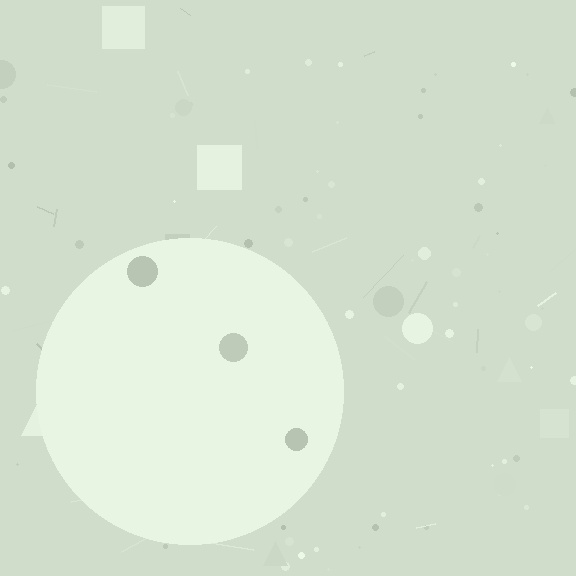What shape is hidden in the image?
A circle is hidden in the image.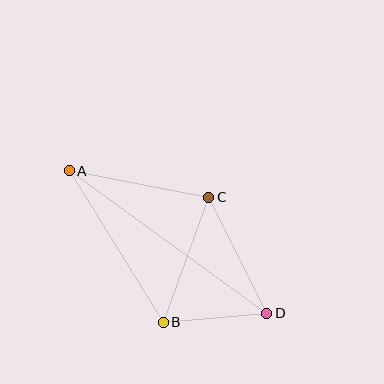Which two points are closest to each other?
Points B and D are closest to each other.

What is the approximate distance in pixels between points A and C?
The distance between A and C is approximately 142 pixels.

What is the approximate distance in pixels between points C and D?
The distance between C and D is approximately 129 pixels.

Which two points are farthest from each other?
Points A and D are farthest from each other.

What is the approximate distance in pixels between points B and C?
The distance between B and C is approximately 133 pixels.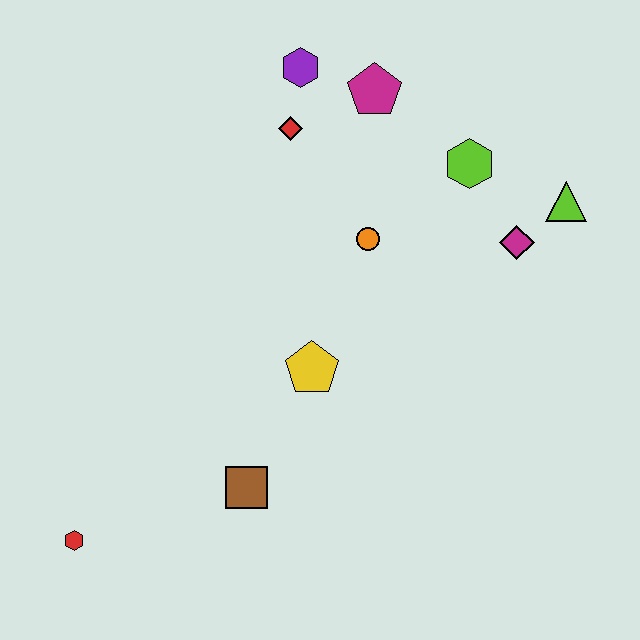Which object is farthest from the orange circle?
The red hexagon is farthest from the orange circle.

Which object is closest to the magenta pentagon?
The purple hexagon is closest to the magenta pentagon.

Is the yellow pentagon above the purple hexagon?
No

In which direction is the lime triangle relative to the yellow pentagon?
The lime triangle is to the right of the yellow pentagon.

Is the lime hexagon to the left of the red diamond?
No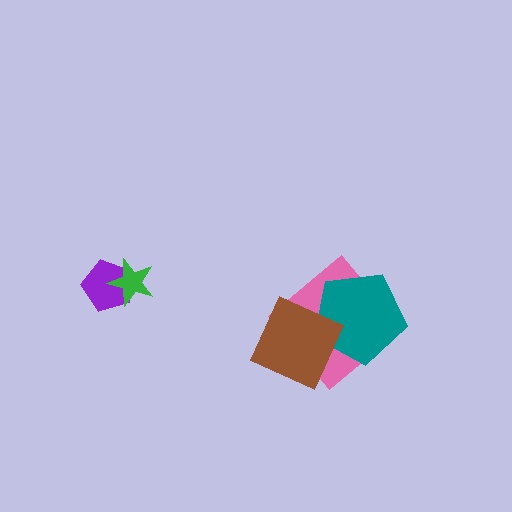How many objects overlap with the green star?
1 object overlaps with the green star.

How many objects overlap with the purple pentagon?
1 object overlaps with the purple pentagon.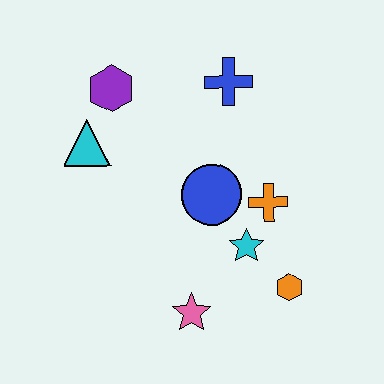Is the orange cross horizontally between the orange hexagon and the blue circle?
Yes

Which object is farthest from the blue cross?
The pink star is farthest from the blue cross.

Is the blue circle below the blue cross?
Yes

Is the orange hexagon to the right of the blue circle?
Yes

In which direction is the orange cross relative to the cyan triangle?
The orange cross is to the right of the cyan triangle.